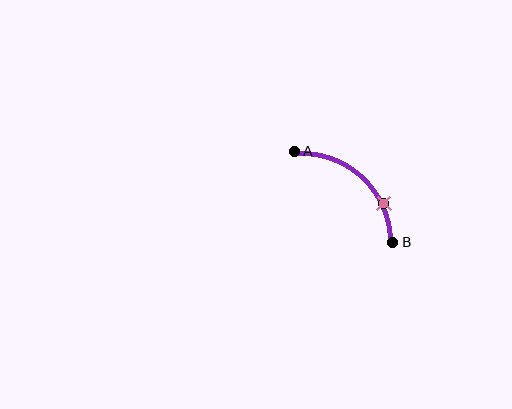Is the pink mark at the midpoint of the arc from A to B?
No. The pink mark lies on the arc but is closer to endpoint B. The arc midpoint would be at the point on the curve equidistant along the arc from both A and B.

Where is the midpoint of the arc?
The arc midpoint is the point on the curve farthest from the straight line joining A and B. It sits above and to the right of that line.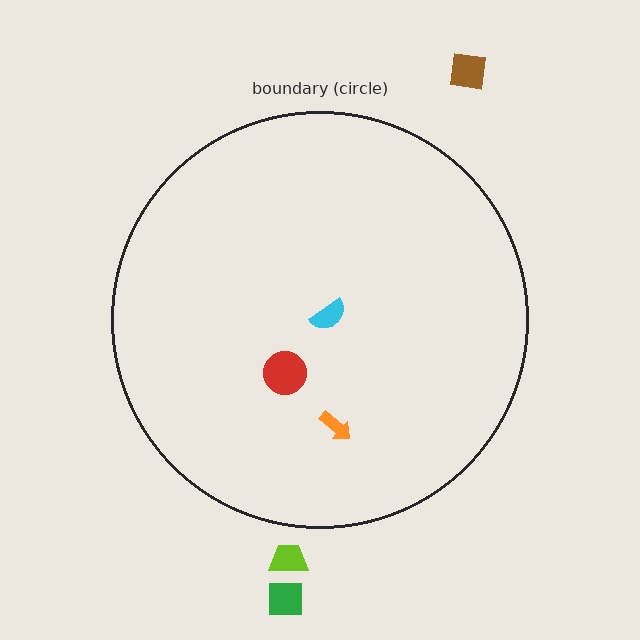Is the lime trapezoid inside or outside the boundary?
Outside.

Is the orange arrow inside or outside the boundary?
Inside.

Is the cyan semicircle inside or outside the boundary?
Inside.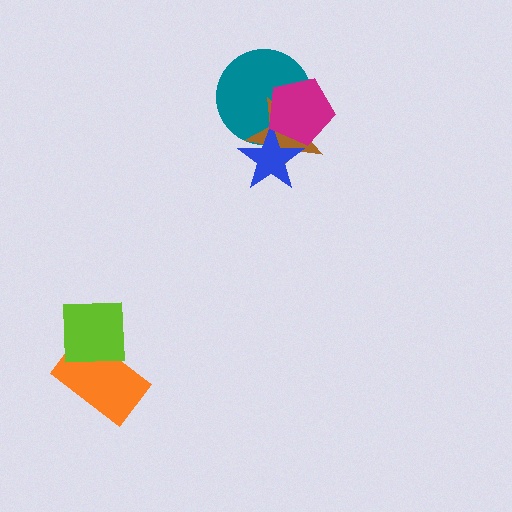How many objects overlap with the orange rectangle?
1 object overlaps with the orange rectangle.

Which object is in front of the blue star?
The magenta pentagon is in front of the blue star.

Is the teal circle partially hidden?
Yes, it is partially covered by another shape.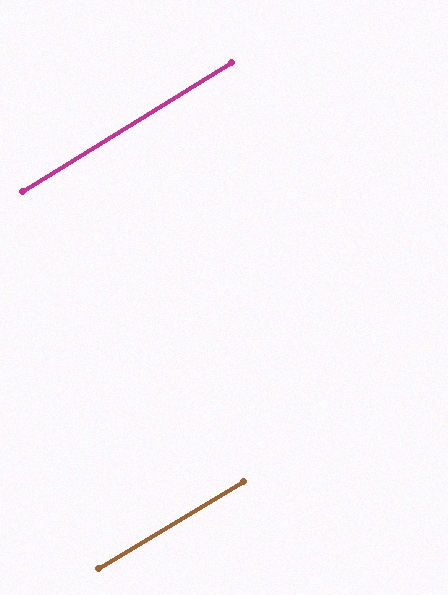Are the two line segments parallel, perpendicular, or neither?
Parallel — their directions differ by only 0.7°.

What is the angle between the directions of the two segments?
Approximately 1 degree.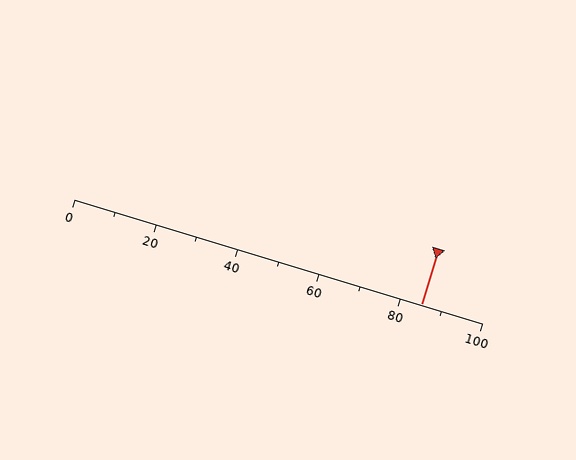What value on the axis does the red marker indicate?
The marker indicates approximately 85.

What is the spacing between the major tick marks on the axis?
The major ticks are spaced 20 apart.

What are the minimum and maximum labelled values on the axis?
The axis runs from 0 to 100.